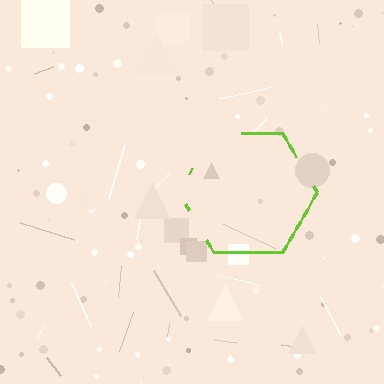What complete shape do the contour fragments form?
The contour fragments form a hexagon.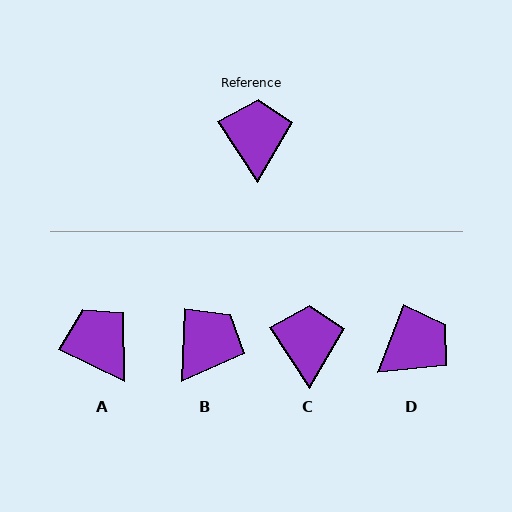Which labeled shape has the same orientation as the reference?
C.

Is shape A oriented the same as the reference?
No, it is off by about 31 degrees.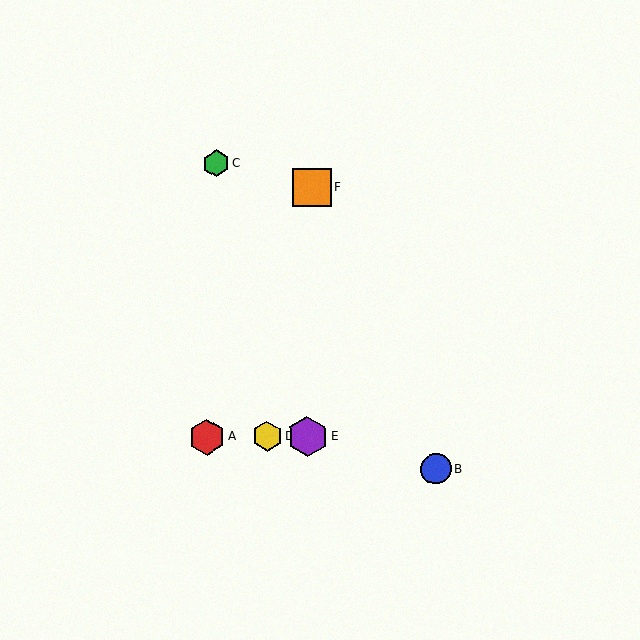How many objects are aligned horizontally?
3 objects (A, D, E) are aligned horizontally.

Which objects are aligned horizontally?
Objects A, D, E are aligned horizontally.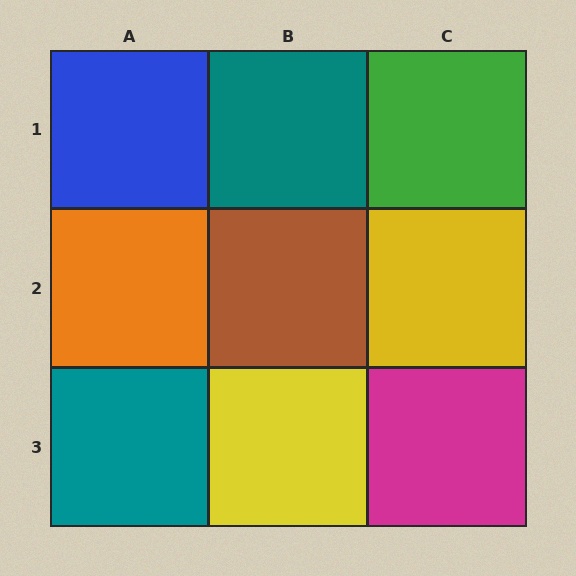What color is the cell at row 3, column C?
Magenta.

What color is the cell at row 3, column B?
Yellow.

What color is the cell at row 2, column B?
Brown.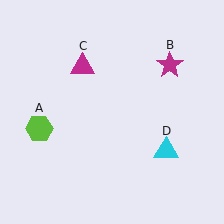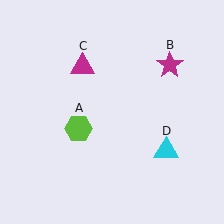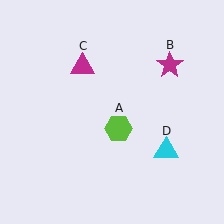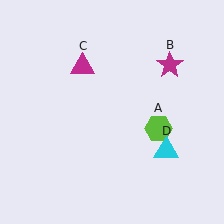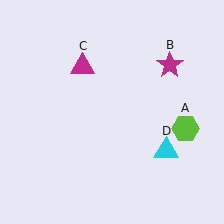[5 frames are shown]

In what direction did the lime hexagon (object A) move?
The lime hexagon (object A) moved right.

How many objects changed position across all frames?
1 object changed position: lime hexagon (object A).